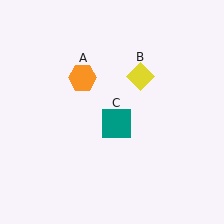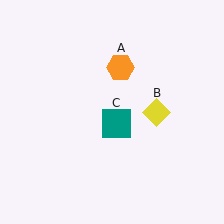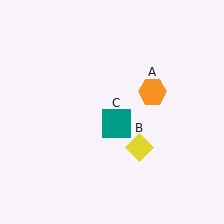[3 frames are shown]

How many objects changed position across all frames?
2 objects changed position: orange hexagon (object A), yellow diamond (object B).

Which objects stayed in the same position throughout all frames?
Teal square (object C) remained stationary.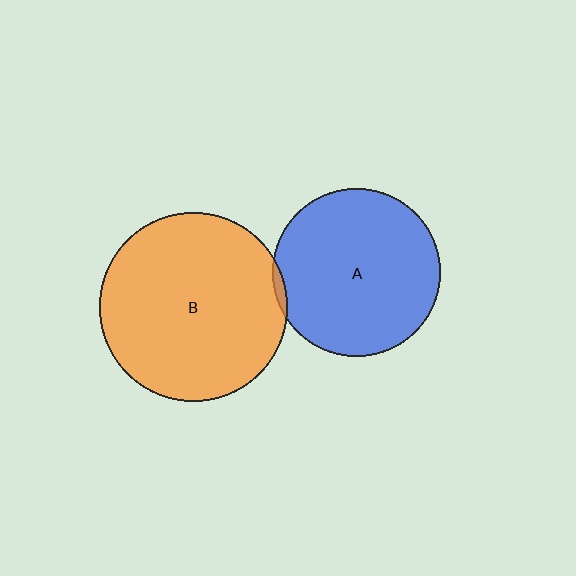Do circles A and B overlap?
Yes.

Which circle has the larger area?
Circle B (orange).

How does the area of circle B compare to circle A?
Approximately 1.3 times.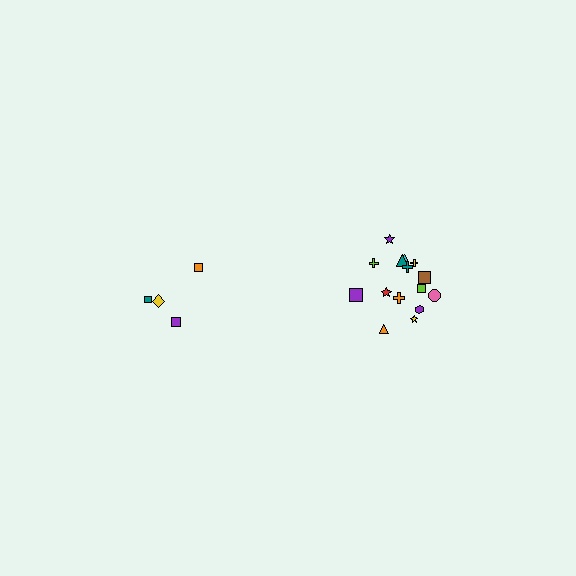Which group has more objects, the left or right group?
The right group.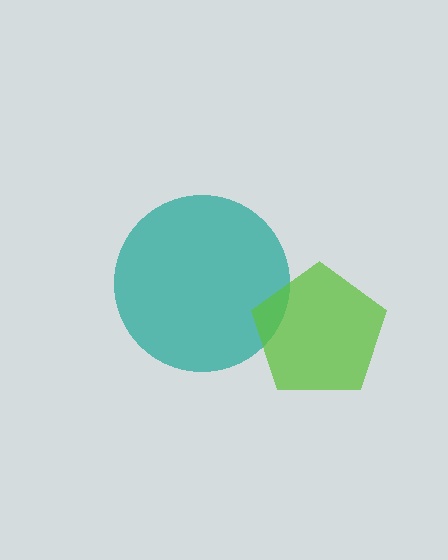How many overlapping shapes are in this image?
There are 2 overlapping shapes in the image.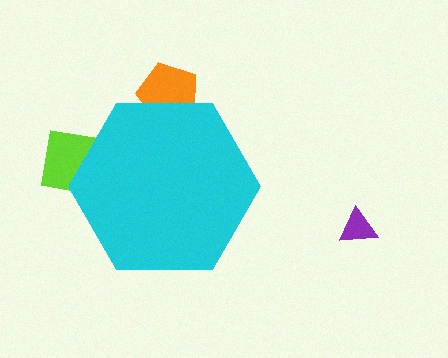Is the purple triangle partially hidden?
No, the purple triangle is fully visible.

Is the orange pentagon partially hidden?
Yes, the orange pentagon is partially hidden behind the cyan hexagon.